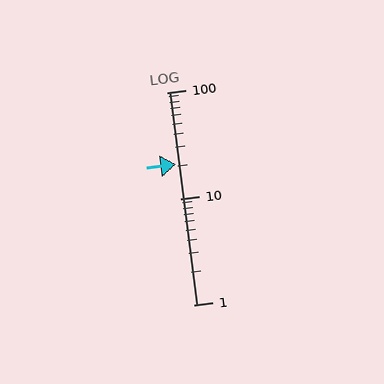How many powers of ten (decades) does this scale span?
The scale spans 2 decades, from 1 to 100.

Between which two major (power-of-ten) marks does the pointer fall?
The pointer is between 10 and 100.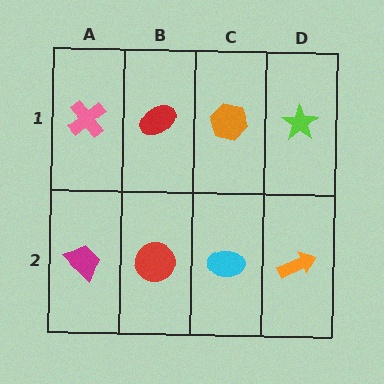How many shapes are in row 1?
4 shapes.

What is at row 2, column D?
An orange arrow.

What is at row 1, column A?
A pink cross.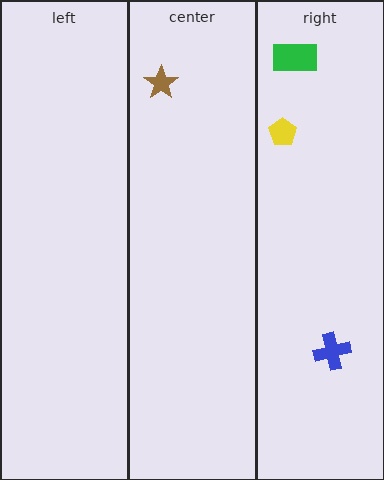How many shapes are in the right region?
3.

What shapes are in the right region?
The yellow pentagon, the green rectangle, the blue cross.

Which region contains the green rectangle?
The right region.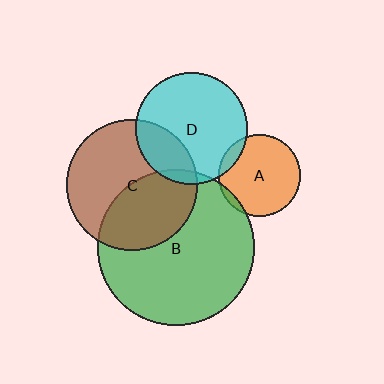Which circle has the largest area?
Circle B (green).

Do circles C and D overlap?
Yes.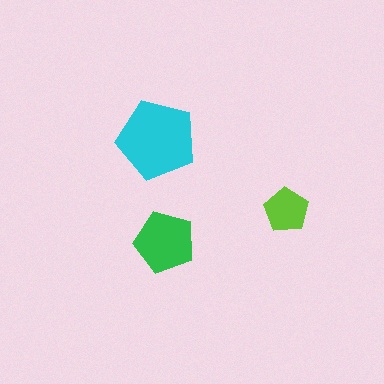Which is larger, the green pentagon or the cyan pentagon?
The cyan one.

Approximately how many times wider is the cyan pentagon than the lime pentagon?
About 2 times wider.